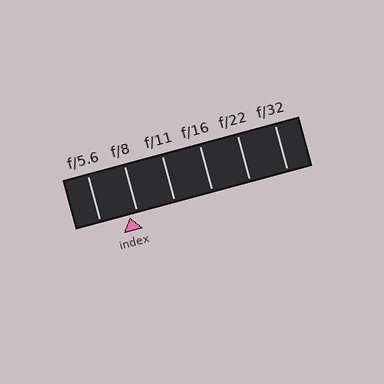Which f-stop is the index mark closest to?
The index mark is closest to f/8.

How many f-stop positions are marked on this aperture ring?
There are 6 f-stop positions marked.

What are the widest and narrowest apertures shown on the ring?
The widest aperture shown is f/5.6 and the narrowest is f/32.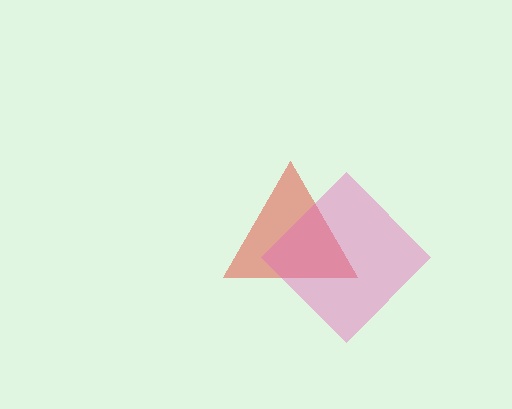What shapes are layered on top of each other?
The layered shapes are: a red triangle, a pink diamond.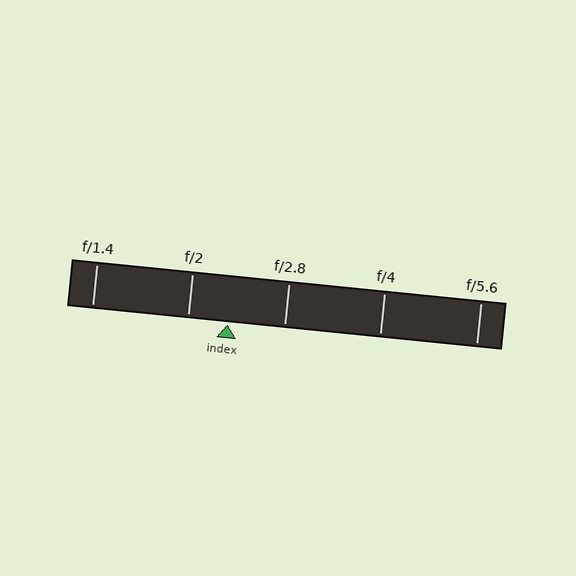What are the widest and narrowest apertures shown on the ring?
The widest aperture shown is f/1.4 and the narrowest is f/5.6.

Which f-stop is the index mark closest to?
The index mark is closest to f/2.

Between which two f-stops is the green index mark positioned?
The index mark is between f/2 and f/2.8.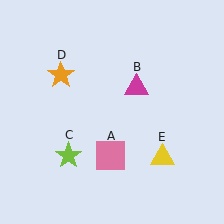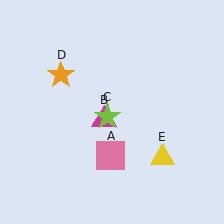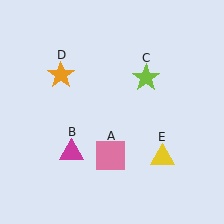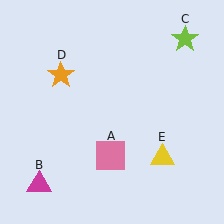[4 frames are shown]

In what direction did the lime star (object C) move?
The lime star (object C) moved up and to the right.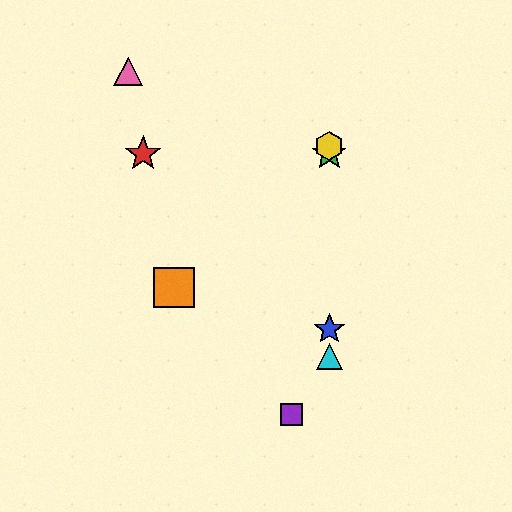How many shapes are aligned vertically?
4 shapes (the blue star, the green star, the yellow hexagon, the cyan triangle) are aligned vertically.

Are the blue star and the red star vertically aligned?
No, the blue star is at x≈329 and the red star is at x≈143.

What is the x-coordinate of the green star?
The green star is at x≈329.